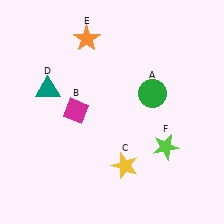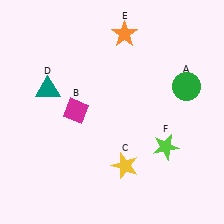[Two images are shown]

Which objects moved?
The objects that moved are: the green circle (A), the orange star (E).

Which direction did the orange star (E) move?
The orange star (E) moved right.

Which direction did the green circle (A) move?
The green circle (A) moved right.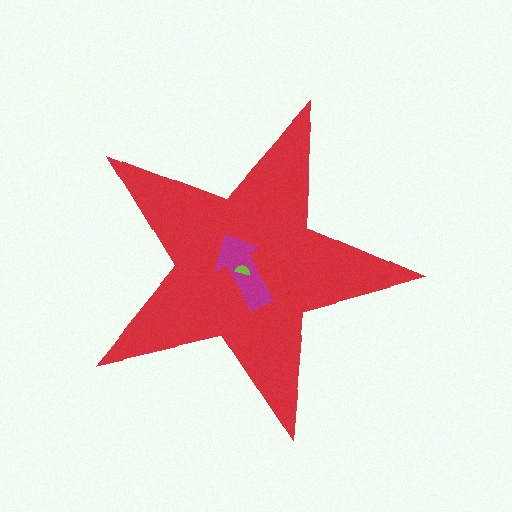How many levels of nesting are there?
3.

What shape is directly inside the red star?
The magenta arrow.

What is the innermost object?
The lime semicircle.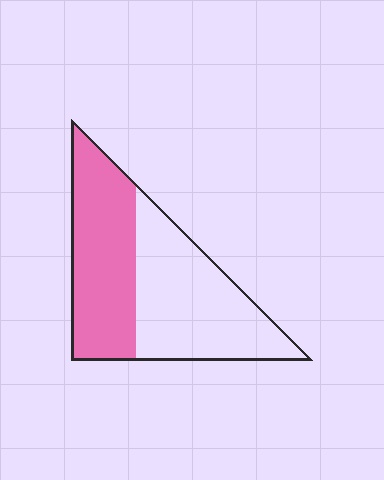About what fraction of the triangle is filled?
About one half (1/2).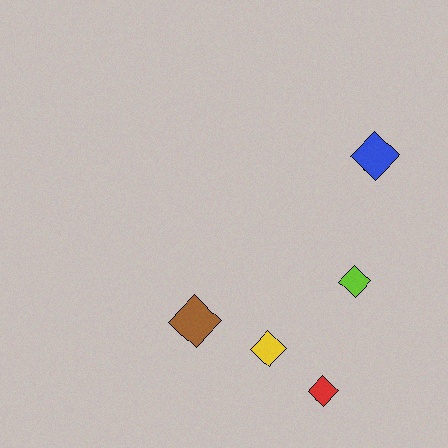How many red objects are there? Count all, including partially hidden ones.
There is 1 red object.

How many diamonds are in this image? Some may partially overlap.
There are 5 diamonds.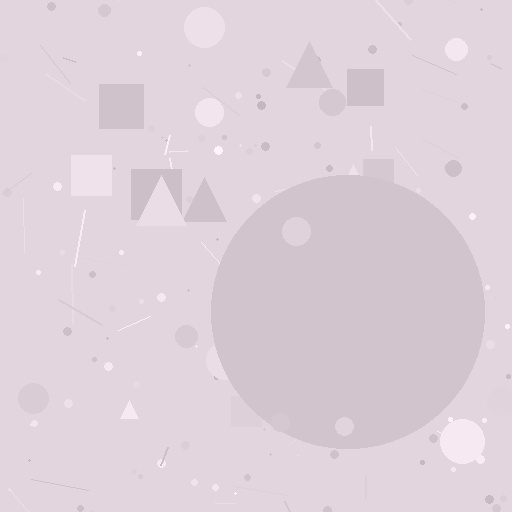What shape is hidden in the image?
A circle is hidden in the image.